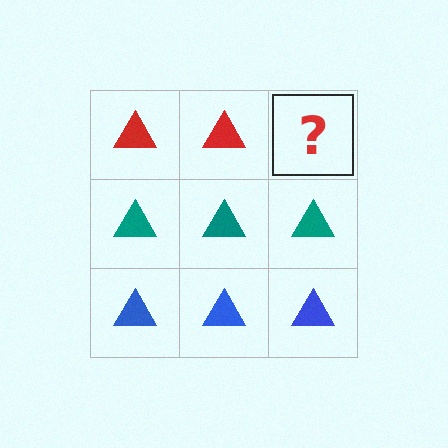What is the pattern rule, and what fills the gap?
The rule is that each row has a consistent color. The gap should be filled with a red triangle.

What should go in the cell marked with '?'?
The missing cell should contain a red triangle.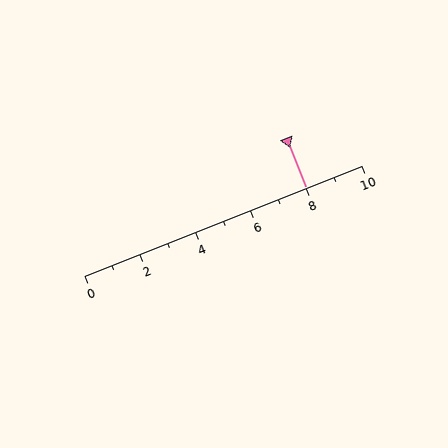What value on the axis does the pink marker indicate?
The marker indicates approximately 8.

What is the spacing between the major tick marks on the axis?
The major ticks are spaced 2 apart.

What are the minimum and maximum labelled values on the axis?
The axis runs from 0 to 10.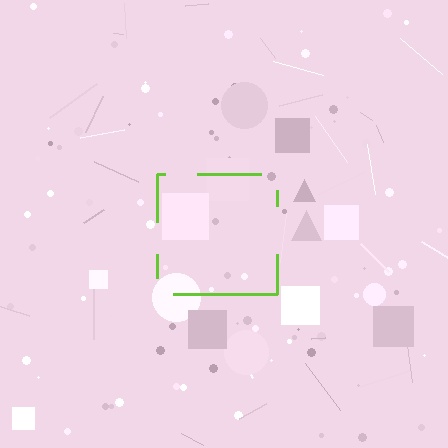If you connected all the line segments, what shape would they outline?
They would outline a square.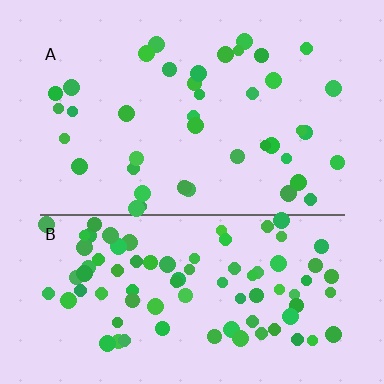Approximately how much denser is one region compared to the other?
Approximately 2.2× — region B over region A.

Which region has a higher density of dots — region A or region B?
B (the bottom).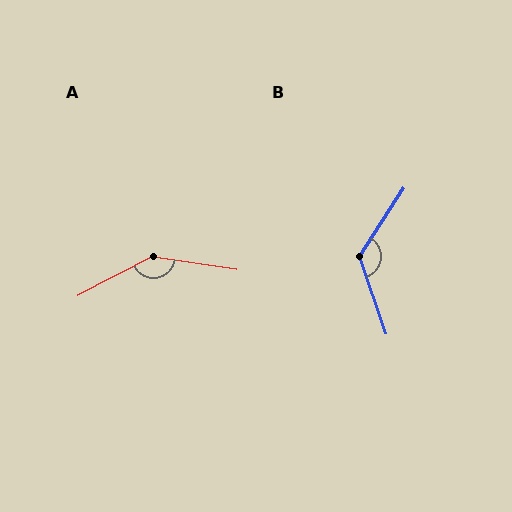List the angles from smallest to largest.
B (128°), A (144°).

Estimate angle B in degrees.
Approximately 128 degrees.